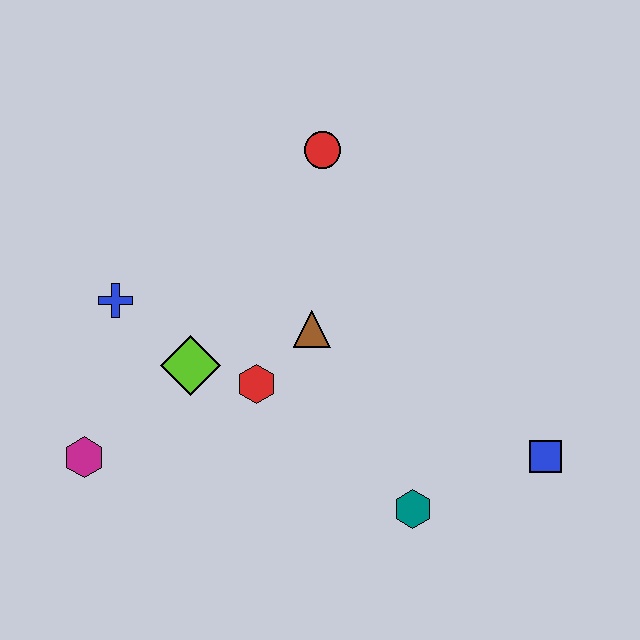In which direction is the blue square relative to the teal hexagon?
The blue square is to the right of the teal hexagon.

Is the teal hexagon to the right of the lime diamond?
Yes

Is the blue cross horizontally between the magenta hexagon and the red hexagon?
Yes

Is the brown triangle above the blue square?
Yes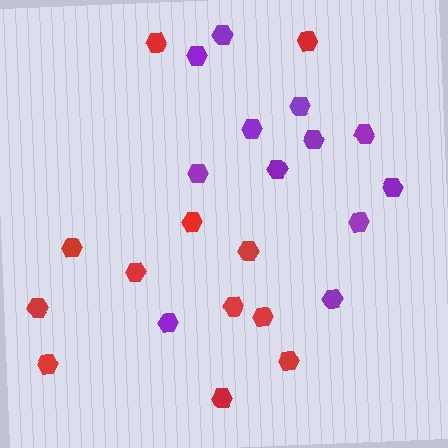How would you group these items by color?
There are 2 groups: one group of purple hexagons (12) and one group of red hexagons (12).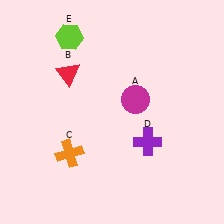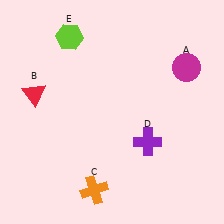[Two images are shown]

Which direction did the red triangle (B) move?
The red triangle (B) moved left.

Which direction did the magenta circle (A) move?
The magenta circle (A) moved right.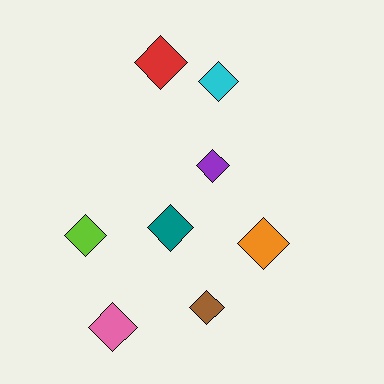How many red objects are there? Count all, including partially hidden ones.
There is 1 red object.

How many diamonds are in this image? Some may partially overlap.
There are 8 diamonds.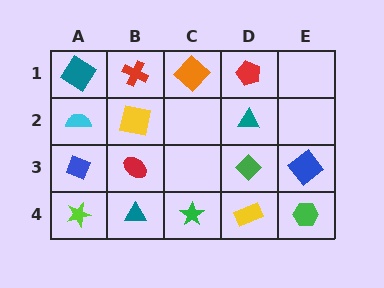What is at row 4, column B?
A teal triangle.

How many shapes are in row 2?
3 shapes.